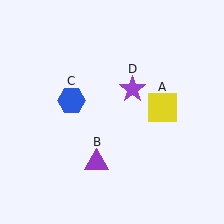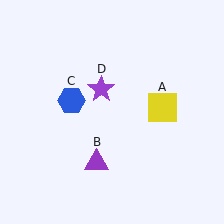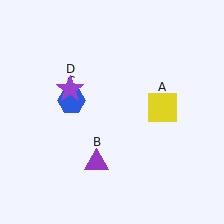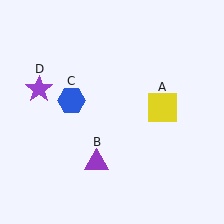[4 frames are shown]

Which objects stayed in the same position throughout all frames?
Yellow square (object A) and purple triangle (object B) and blue hexagon (object C) remained stationary.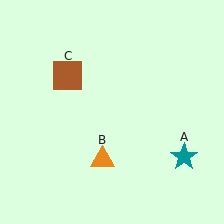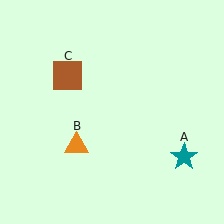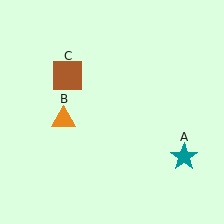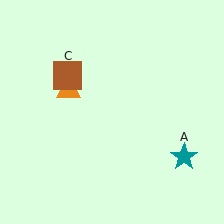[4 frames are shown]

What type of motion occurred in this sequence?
The orange triangle (object B) rotated clockwise around the center of the scene.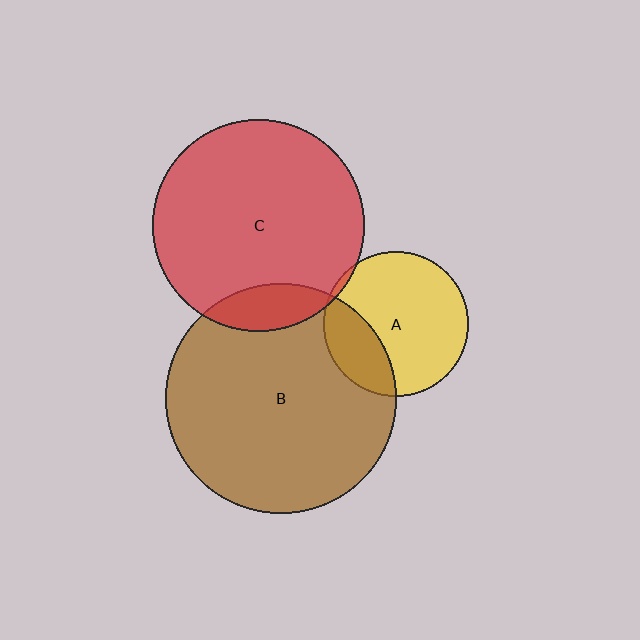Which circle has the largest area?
Circle B (brown).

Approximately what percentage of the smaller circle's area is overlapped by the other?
Approximately 10%.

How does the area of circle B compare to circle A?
Approximately 2.5 times.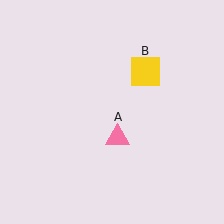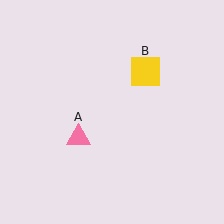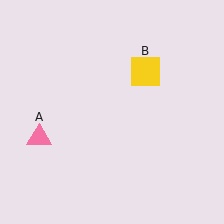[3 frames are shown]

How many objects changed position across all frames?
1 object changed position: pink triangle (object A).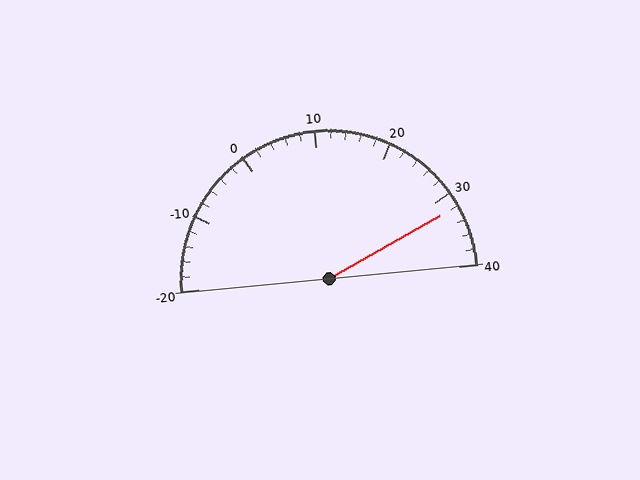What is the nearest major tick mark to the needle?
The nearest major tick mark is 30.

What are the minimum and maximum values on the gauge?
The gauge ranges from -20 to 40.